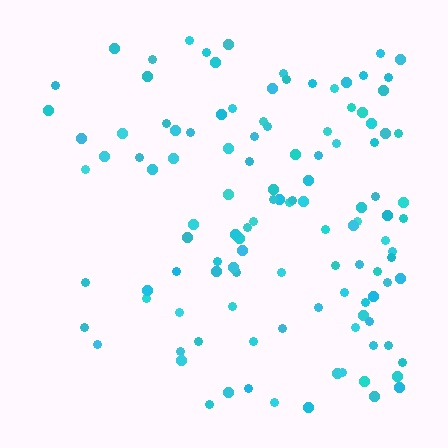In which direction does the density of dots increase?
From left to right, with the right side densest.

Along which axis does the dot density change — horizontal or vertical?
Horizontal.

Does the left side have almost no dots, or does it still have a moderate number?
Still a moderate number, just noticeably fewer than the right.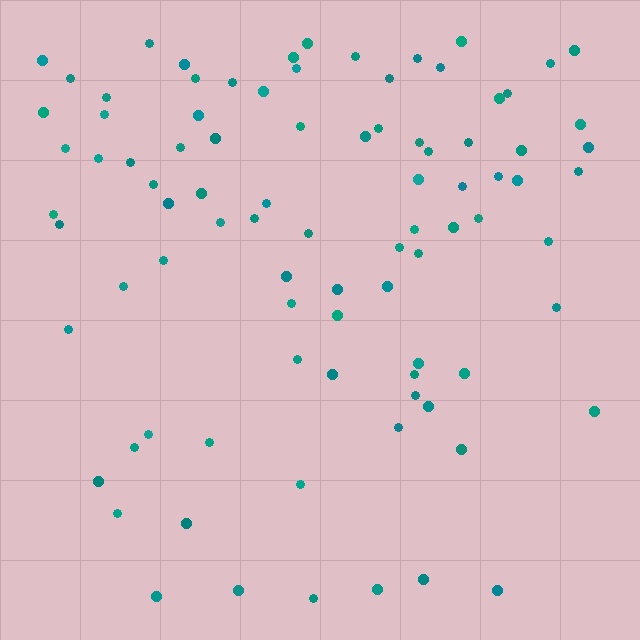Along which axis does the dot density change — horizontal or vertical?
Vertical.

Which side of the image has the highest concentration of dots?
The top.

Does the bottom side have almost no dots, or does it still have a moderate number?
Still a moderate number, just noticeably fewer than the top.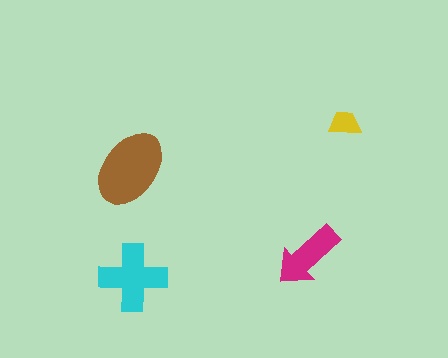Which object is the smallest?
The yellow trapezoid.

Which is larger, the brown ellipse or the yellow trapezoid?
The brown ellipse.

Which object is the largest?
The brown ellipse.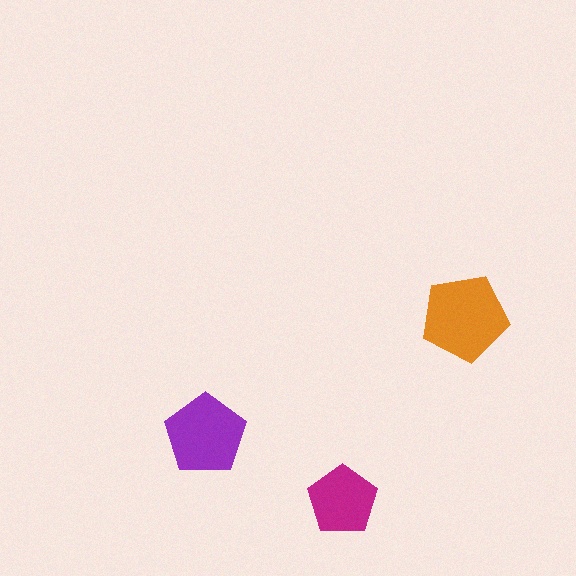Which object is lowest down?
The magenta pentagon is bottommost.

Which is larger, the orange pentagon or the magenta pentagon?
The orange one.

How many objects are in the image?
There are 3 objects in the image.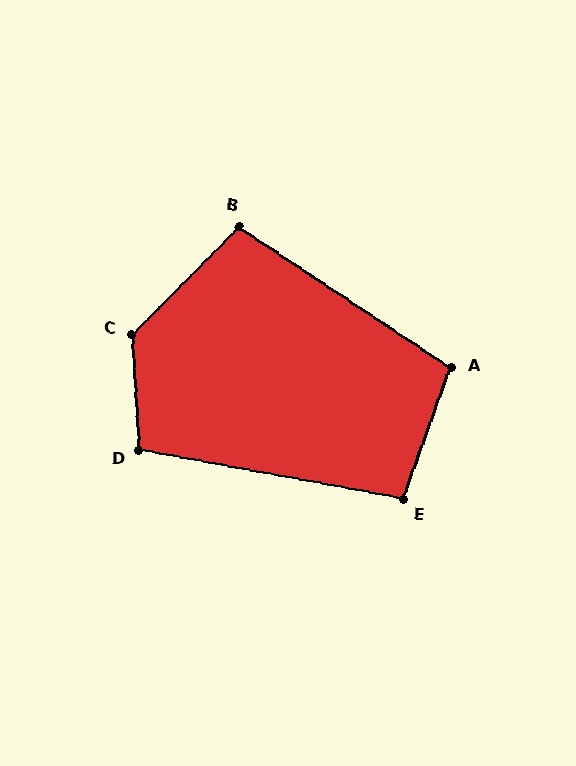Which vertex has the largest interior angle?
C, at approximately 132 degrees.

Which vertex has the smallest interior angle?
E, at approximately 99 degrees.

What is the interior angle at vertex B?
Approximately 101 degrees (obtuse).